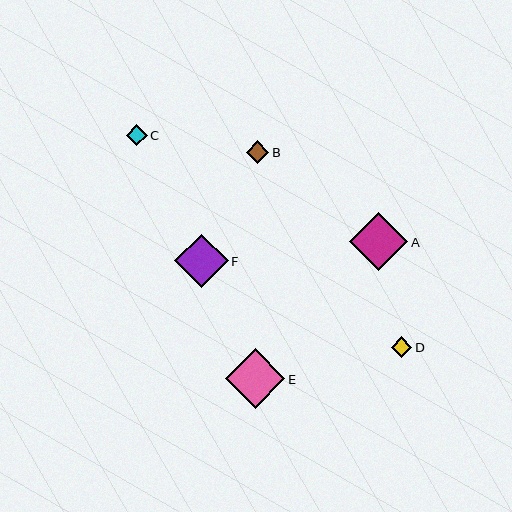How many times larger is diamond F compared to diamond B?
Diamond F is approximately 2.4 times the size of diamond B.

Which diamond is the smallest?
Diamond D is the smallest with a size of approximately 20 pixels.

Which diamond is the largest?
Diamond E is the largest with a size of approximately 60 pixels.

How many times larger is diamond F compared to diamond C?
Diamond F is approximately 2.6 times the size of diamond C.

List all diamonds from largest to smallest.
From largest to smallest: E, A, F, B, C, D.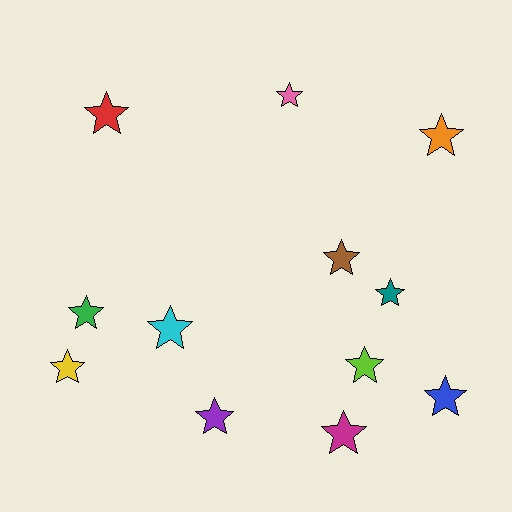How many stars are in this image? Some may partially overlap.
There are 12 stars.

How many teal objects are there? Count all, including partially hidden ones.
There is 1 teal object.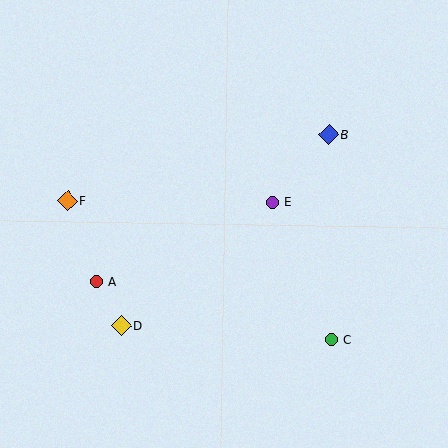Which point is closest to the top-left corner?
Point F is closest to the top-left corner.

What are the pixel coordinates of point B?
Point B is at (329, 134).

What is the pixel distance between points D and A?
The distance between D and A is 51 pixels.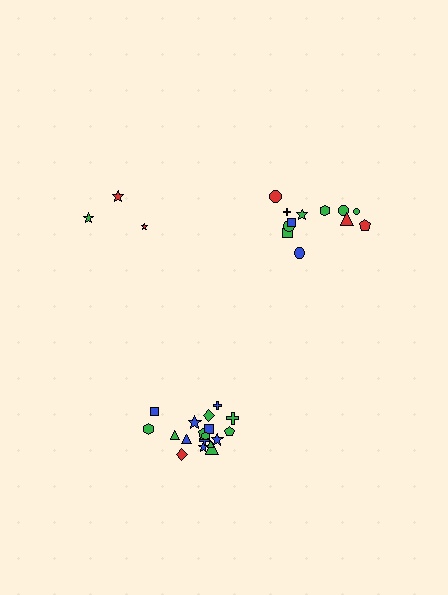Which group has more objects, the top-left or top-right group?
The top-right group.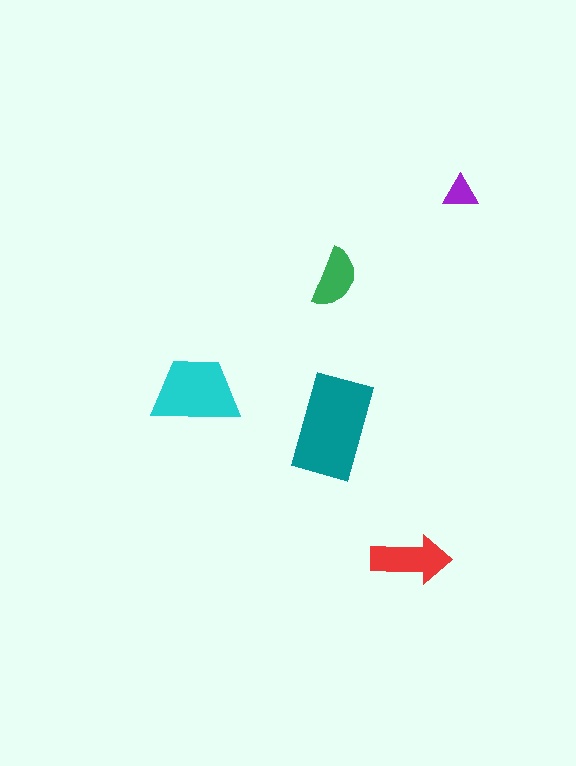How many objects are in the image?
There are 5 objects in the image.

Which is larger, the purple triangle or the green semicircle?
The green semicircle.